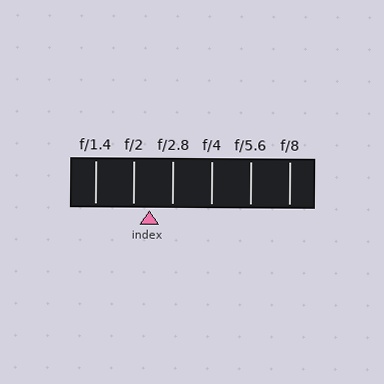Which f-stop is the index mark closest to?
The index mark is closest to f/2.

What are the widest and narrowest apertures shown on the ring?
The widest aperture shown is f/1.4 and the narrowest is f/8.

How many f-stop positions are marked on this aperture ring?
There are 6 f-stop positions marked.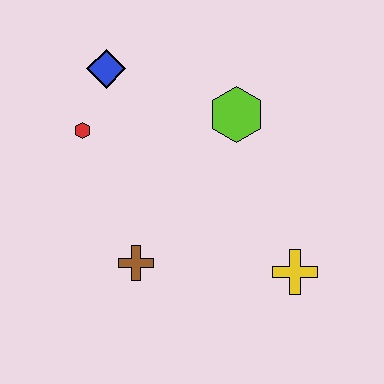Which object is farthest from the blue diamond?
The yellow cross is farthest from the blue diamond.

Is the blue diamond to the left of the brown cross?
Yes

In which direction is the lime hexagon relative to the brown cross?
The lime hexagon is above the brown cross.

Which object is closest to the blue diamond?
The red hexagon is closest to the blue diamond.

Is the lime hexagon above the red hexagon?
Yes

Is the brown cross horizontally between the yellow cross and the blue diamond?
Yes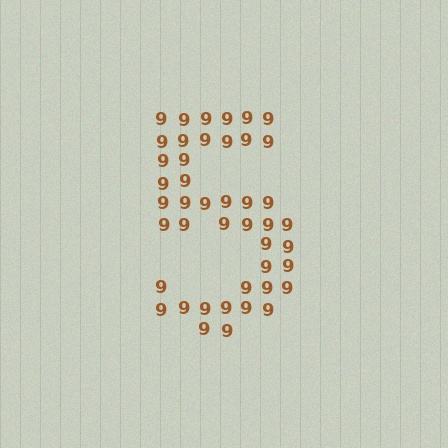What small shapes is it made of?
It is made of small digit 9's.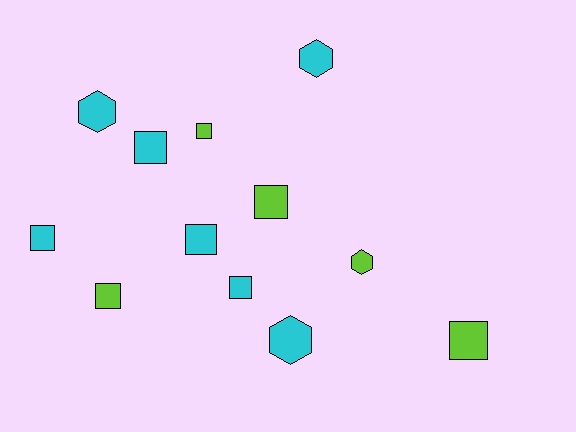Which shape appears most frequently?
Square, with 8 objects.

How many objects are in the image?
There are 12 objects.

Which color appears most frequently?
Cyan, with 7 objects.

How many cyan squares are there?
There are 4 cyan squares.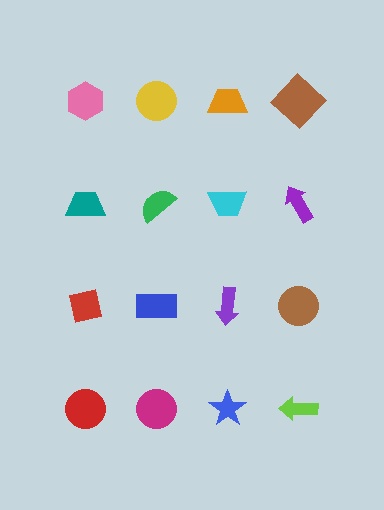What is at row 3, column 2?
A blue rectangle.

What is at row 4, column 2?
A magenta circle.